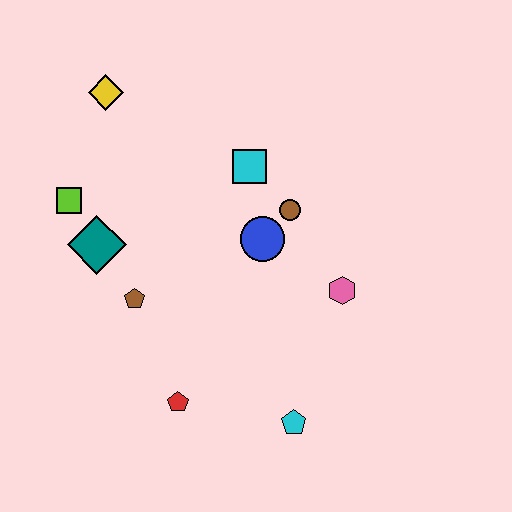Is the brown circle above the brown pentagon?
Yes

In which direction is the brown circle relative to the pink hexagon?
The brown circle is above the pink hexagon.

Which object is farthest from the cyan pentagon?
The yellow diamond is farthest from the cyan pentagon.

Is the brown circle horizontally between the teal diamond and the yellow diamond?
No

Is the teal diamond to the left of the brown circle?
Yes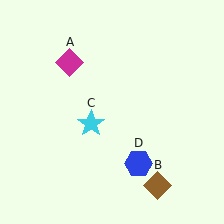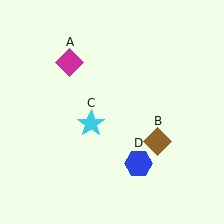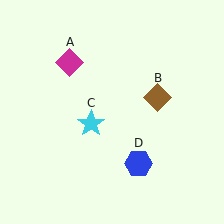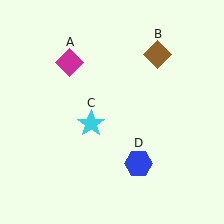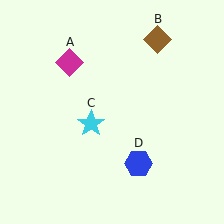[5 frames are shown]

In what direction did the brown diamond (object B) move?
The brown diamond (object B) moved up.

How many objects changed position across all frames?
1 object changed position: brown diamond (object B).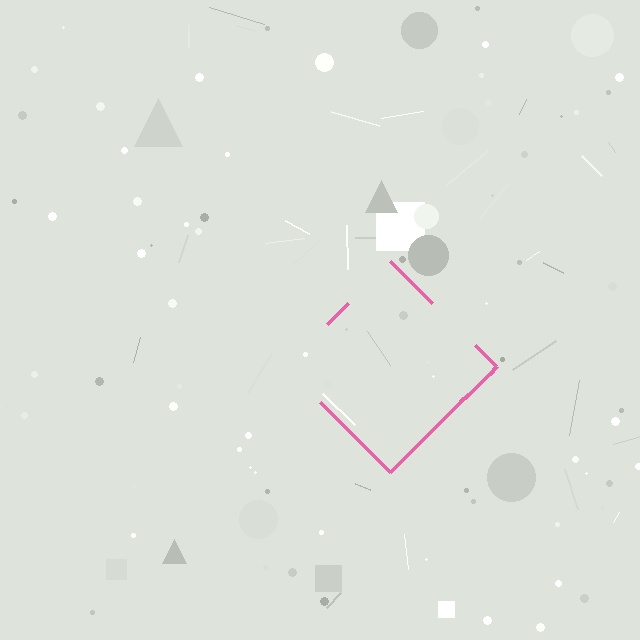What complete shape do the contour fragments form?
The contour fragments form a diamond.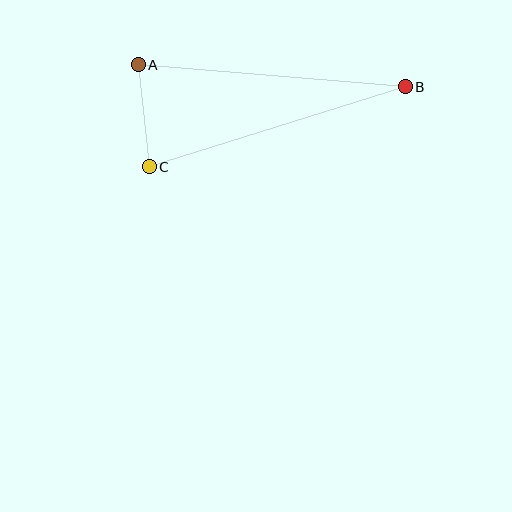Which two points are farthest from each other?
Points B and C are farthest from each other.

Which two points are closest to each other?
Points A and C are closest to each other.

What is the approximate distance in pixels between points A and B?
The distance between A and B is approximately 268 pixels.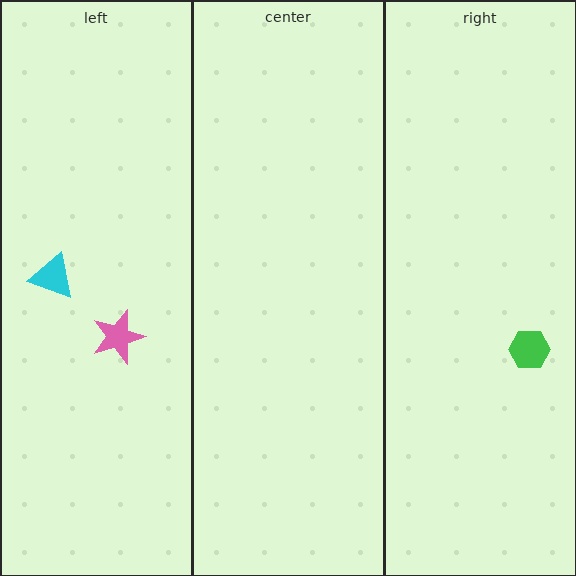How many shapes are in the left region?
2.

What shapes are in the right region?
The green hexagon.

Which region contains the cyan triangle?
The left region.